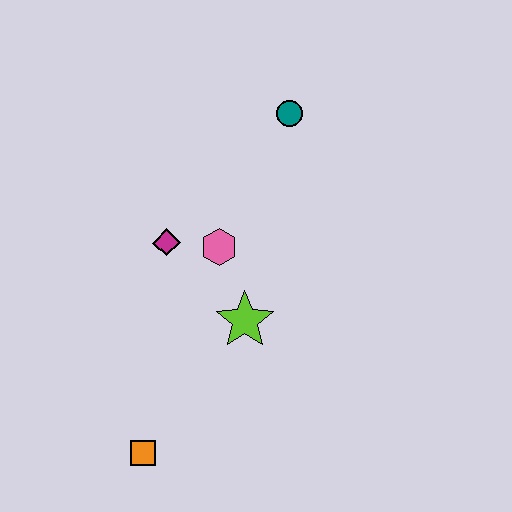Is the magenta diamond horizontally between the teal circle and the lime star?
No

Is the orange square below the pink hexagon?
Yes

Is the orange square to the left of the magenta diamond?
Yes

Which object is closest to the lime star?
The pink hexagon is closest to the lime star.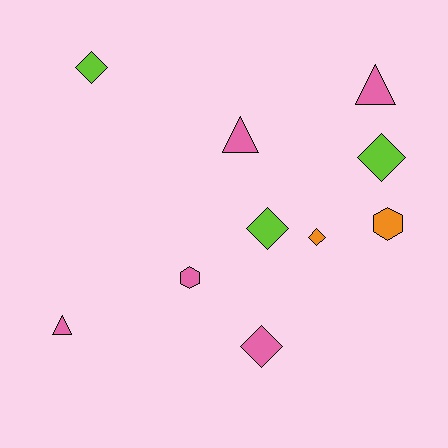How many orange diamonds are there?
There is 1 orange diamond.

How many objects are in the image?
There are 10 objects.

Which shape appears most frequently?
Diamond, with 5 objects.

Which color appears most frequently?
Pink, with 5 objects.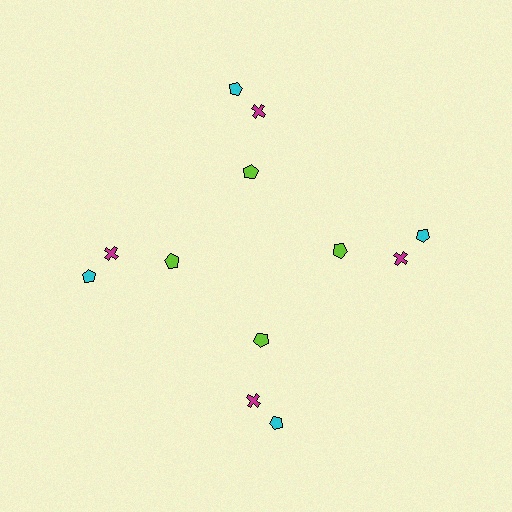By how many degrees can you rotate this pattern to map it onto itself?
The pattern maps onto itself every 90 degrees of rotation.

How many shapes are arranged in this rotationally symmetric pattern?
There are 12 shapes, arranged in 4 groups of 3.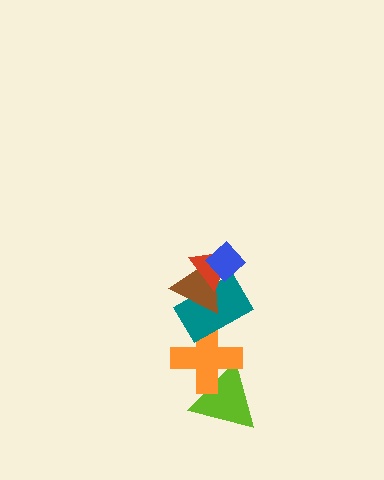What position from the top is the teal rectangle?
The teal rectangle is 4th from the top.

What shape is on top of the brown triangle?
The red triangle is on top of the brown triangle.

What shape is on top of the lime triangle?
The orange cross is on top of the lime triangle.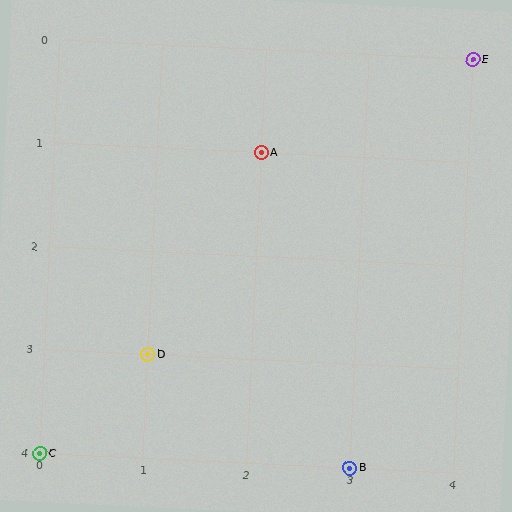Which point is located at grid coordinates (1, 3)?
Point D is at (1, 3).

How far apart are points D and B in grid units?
Points D and B are 2 columns and 1 row apart (about 2.2 grid units diagonally).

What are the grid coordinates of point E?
Point E is at grid coordinates (4, 0).